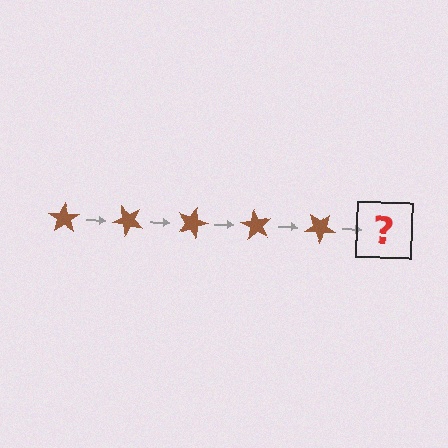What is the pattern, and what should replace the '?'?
The pattern is that the star rotates 45 degrees each step. The '?' should be a brown star rotated 225 degrees.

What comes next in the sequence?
The next element should be a brown star rotated 225 degrees.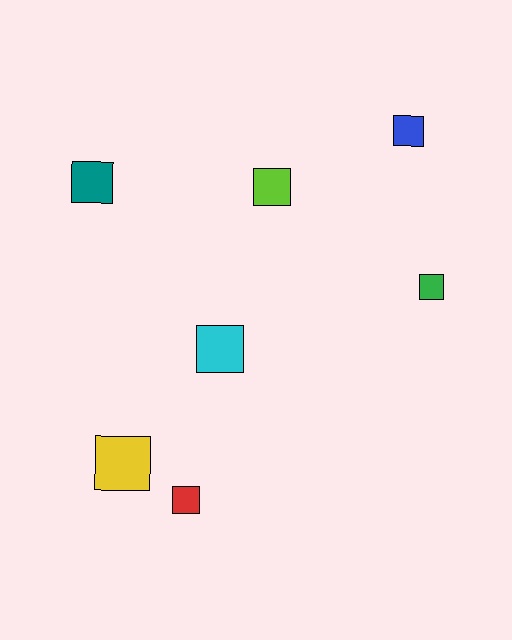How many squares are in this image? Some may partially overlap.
There are 7 squares.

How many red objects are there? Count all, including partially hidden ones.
There is 1 red object.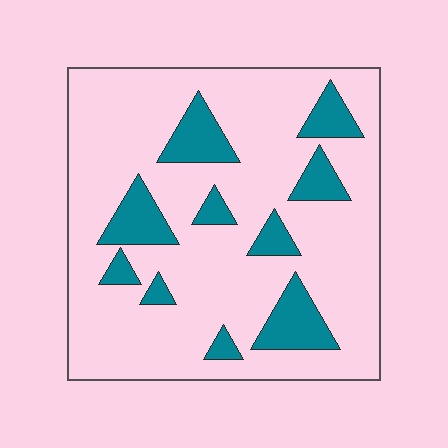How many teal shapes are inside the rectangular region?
10.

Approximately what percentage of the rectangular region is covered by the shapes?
Approximately 20%.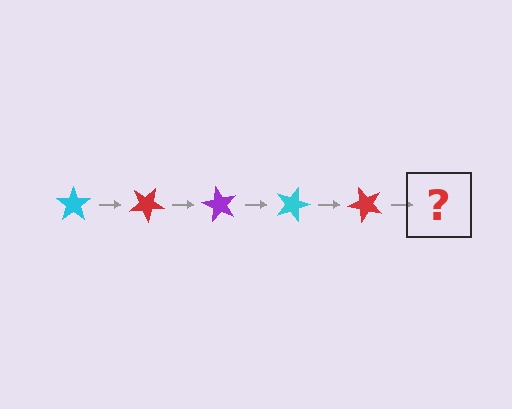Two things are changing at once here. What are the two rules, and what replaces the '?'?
The two rules are that it rotates 30 degrees each step and the color cycles through cyan, red, and purple. The '?' should be a purple star, rotated 150 degrees from the start.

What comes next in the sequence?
The next element should be a purple star, rotated 150 degrees from the start.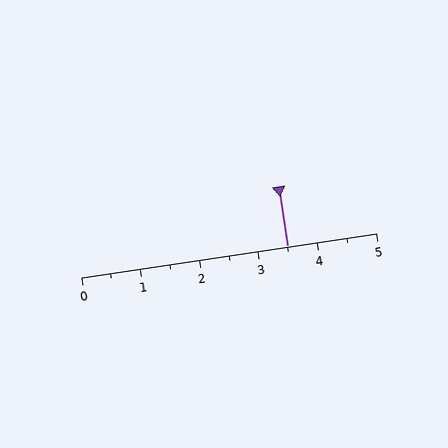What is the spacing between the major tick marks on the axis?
The major ticks are spaced 1 apart.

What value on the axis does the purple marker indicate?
The marker indicates approximately 3.5.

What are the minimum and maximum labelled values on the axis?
The axis runs from 0 to 5.